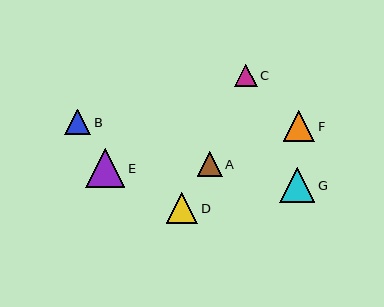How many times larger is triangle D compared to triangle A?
Triangle D is approximately 1.2 times the size of triangle A.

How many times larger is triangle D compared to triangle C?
Triangle D is approximately 1.4 times the size of triangle C.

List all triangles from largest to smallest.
From largest to smallest: E, G, F, D, B, A, C.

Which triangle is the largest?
Triangle E is the largest with a size of approximately 39 pixels.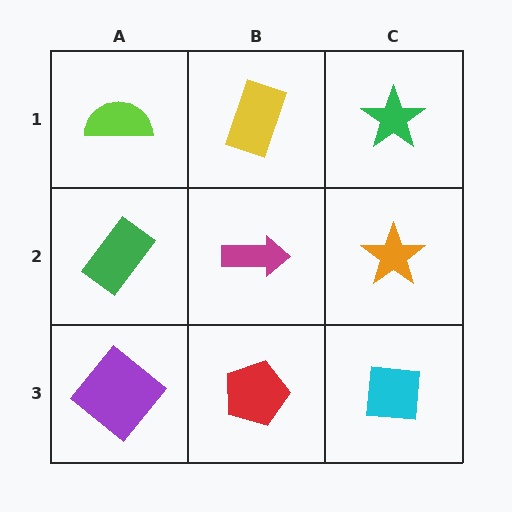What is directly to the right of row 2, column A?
A magenta arrow.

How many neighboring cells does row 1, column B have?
3.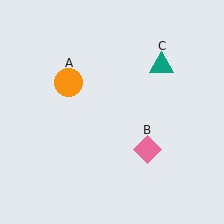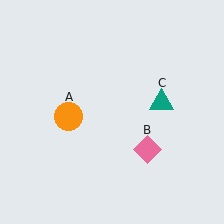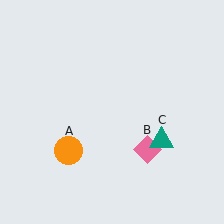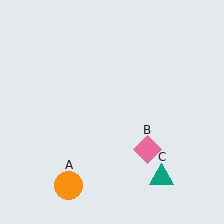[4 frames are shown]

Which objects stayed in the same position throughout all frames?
Pink diamond (object B) remained stationary.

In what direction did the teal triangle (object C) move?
The teal triangle (object C) moved down.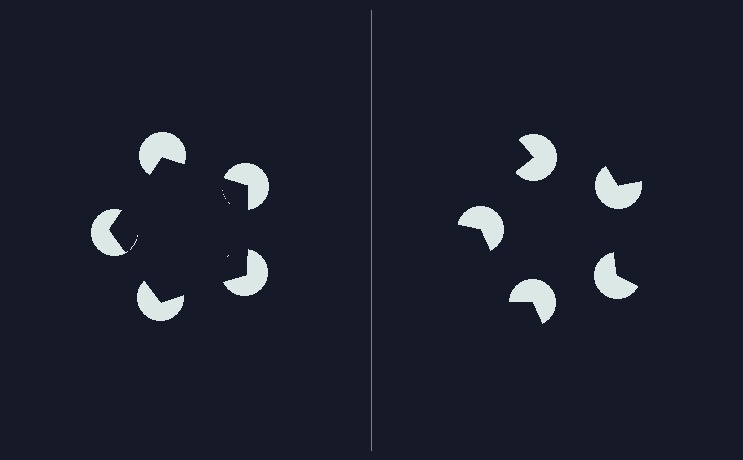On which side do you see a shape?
An illusory pentagon appears on the left side. On the right side the wedge cuts are rotated, so no coherent shape forms.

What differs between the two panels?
The pac-man discs are positioned identically on both sides; only the wedge orientations differ. On the left they align to a pentagon; on the right they are misaligned.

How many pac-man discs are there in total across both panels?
10 — 5 on each side.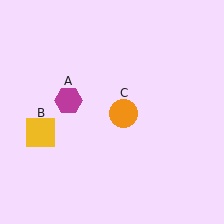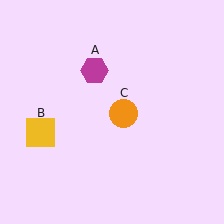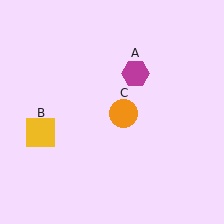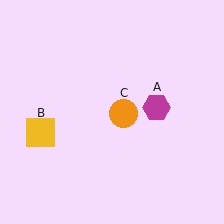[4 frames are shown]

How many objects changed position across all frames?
1 object changed position: magenta hexagon (object A).